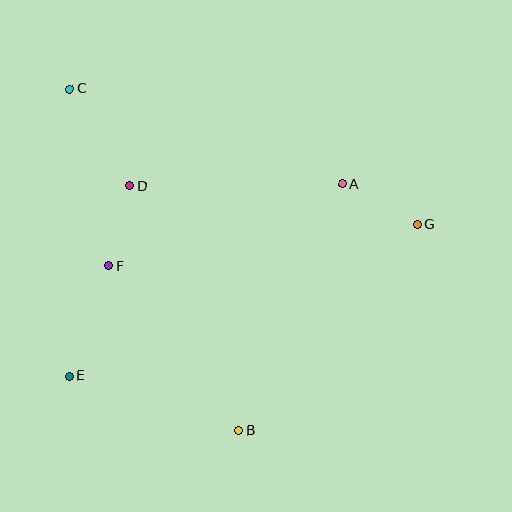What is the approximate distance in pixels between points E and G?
The distance between E and G is approximately 380 pixels.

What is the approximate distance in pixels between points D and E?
The distance between D and E is approximately 200 pixels.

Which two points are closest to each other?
Points D and F are closest to each other.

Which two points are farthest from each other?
Points B and C are farthest from each other.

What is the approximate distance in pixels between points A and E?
The distance between A and E is approximately 334 pixels.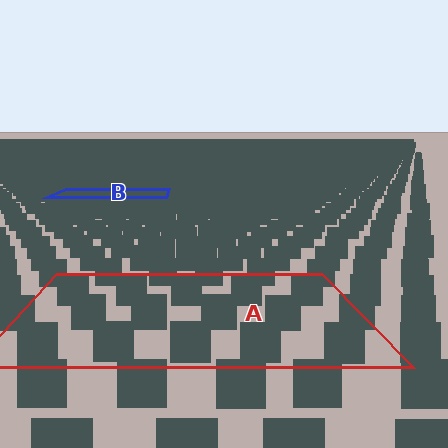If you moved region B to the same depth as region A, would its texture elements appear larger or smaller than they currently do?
They would appear larger. At a closer depth, the same texture elements are projected at a bigger on-screen size.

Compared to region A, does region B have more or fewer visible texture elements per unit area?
Region B has more texture elements per unit area — they are packed more densely because it is farther away.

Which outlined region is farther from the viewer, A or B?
Region B is farther from the viewer — the texture elements inside it appear smaller and more densely packed.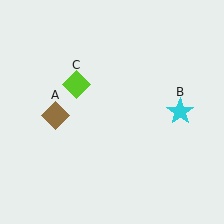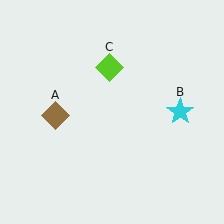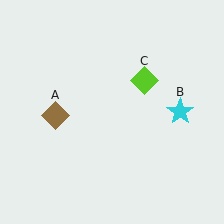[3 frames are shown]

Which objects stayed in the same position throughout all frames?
Brown diamond (object A) and cyan star (object B) remained stationary.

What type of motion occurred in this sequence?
The lime diamond (object C) rotated clockwise around the center of the scene.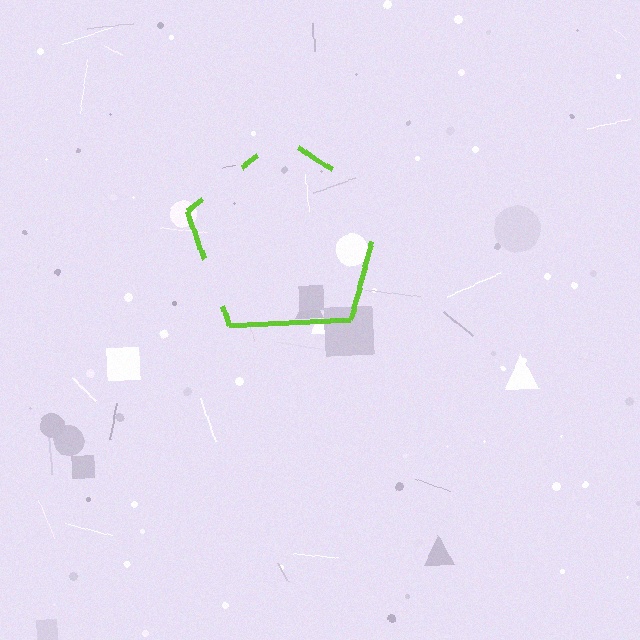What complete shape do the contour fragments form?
The contour fragments form a pentagon.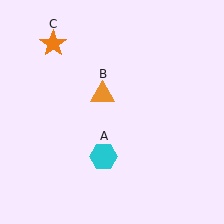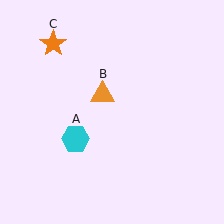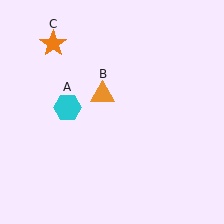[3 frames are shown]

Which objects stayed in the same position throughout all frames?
Orange triangle (object B) and orange star (object C) remained stationary.